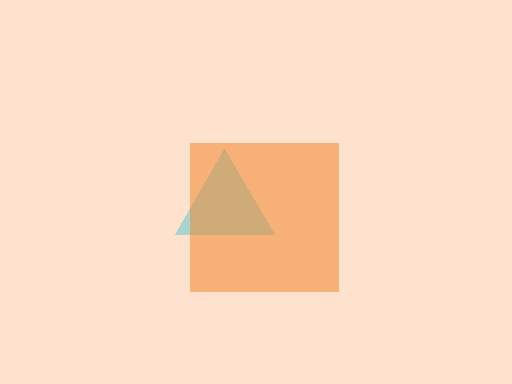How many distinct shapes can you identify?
There are 2 distinct shapes: a cyan triangle, an orange square.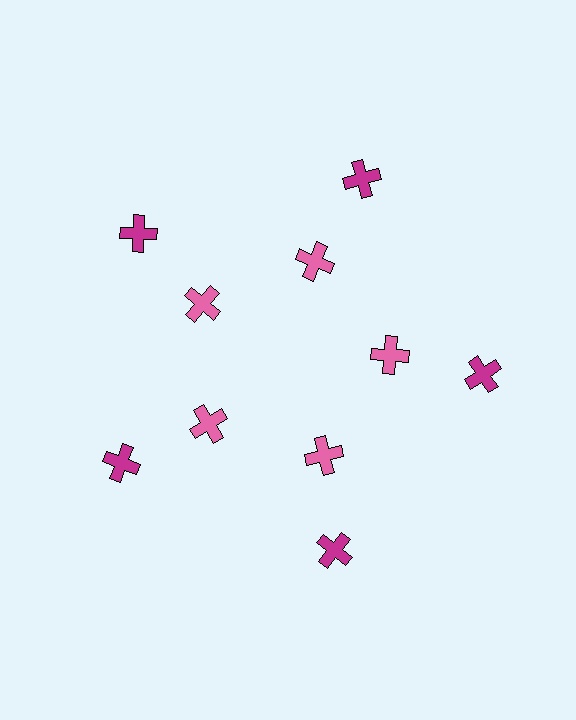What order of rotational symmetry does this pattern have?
This pattern has 5-fold rotational symmetry.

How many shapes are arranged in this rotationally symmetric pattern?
There are 10 shapes, arranged in 5 groups of 2.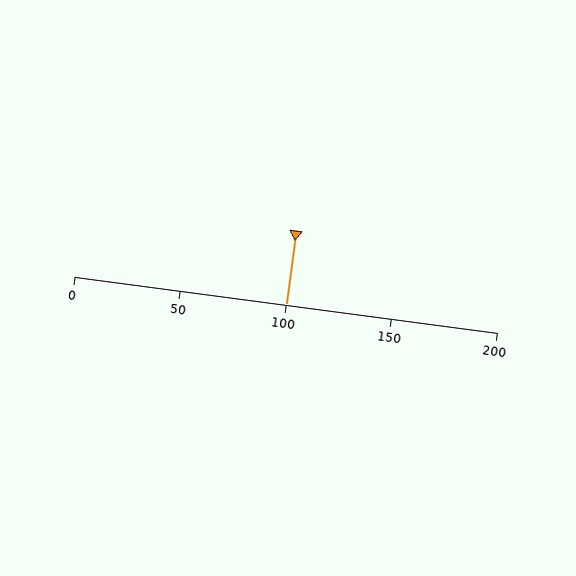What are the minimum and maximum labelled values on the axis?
The axis runs from 0 to 200.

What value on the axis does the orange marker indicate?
The marker indicates approximately 100.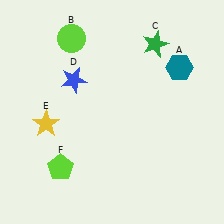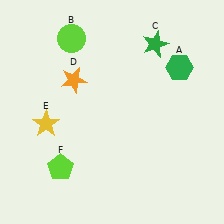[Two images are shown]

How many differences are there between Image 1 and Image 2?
There are 2 differences between the two images.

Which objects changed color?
A changed from teal to green. D changed from blue to orange.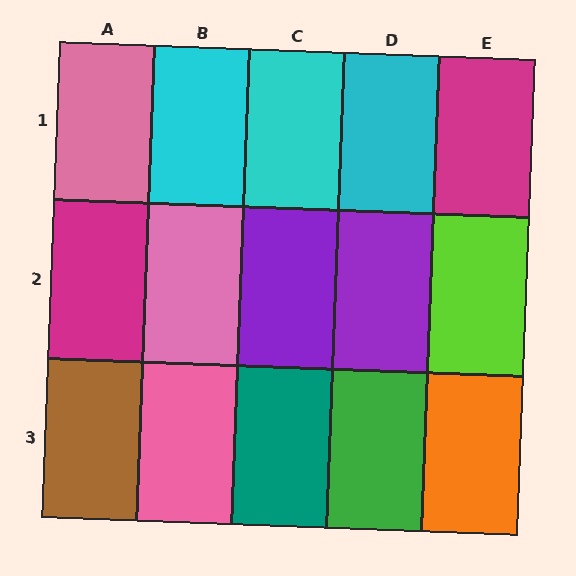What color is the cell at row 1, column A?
Pink.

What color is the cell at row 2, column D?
Purple.